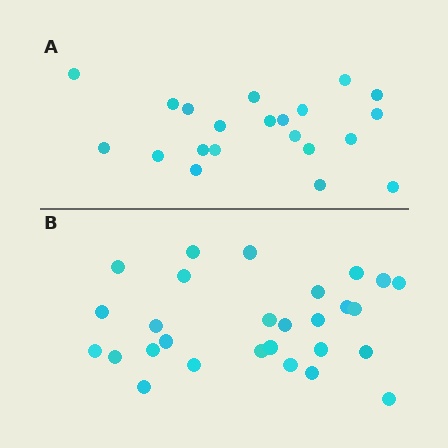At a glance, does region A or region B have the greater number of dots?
Region B (the bottom region) has more dots.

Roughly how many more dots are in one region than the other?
Region B has roughly 8 or so more dots than region A.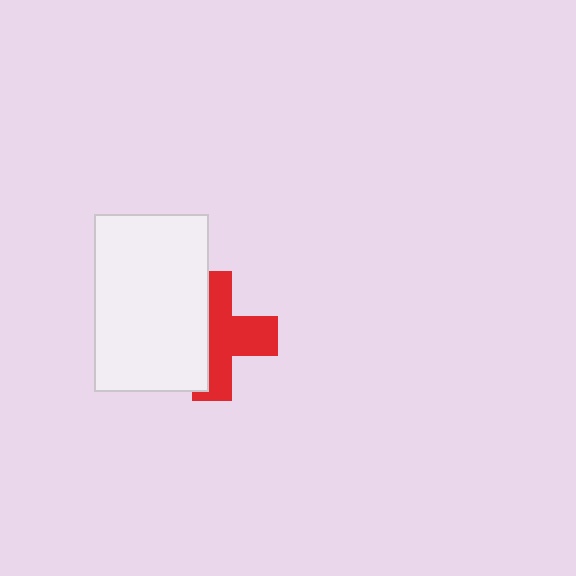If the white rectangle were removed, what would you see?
You would see the complete red cross.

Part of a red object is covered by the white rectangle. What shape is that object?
It is a cross.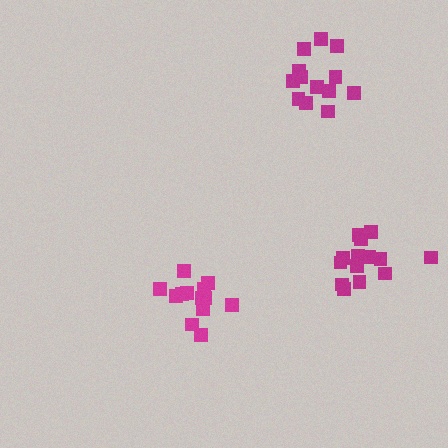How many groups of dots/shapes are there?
There are 3 groups.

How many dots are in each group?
Group 1: 13 dots, Group 2: 15 dots, Group 3: 13 dots (41 total).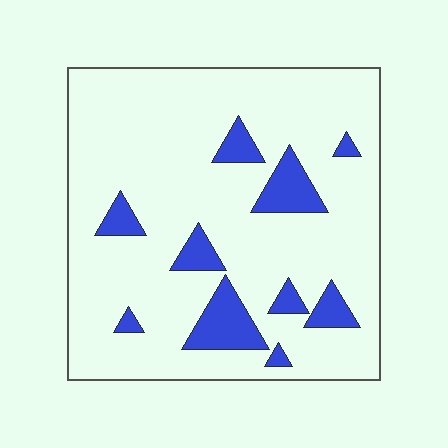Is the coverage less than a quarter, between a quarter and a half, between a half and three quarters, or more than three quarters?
Less than a quarter.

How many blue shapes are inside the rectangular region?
10.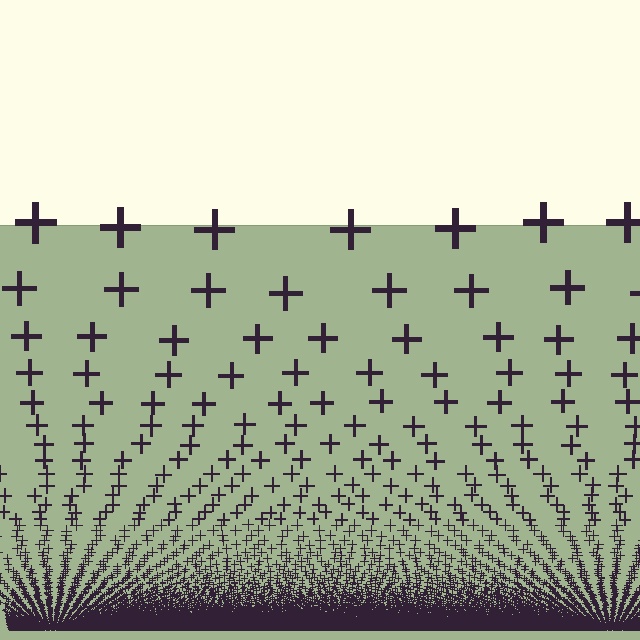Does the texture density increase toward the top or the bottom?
Density increases toward the bottom.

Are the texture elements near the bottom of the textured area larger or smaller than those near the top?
Smaller. The gradient is inverted — elements near the bottom are smaller and denser.